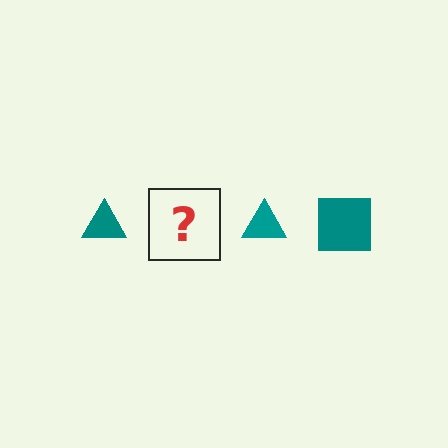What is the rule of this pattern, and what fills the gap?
The rule is that the pattern cycles through triangle, square shapes in teal. The gap should be filled with a teal square.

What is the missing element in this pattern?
The missing element is a teal square.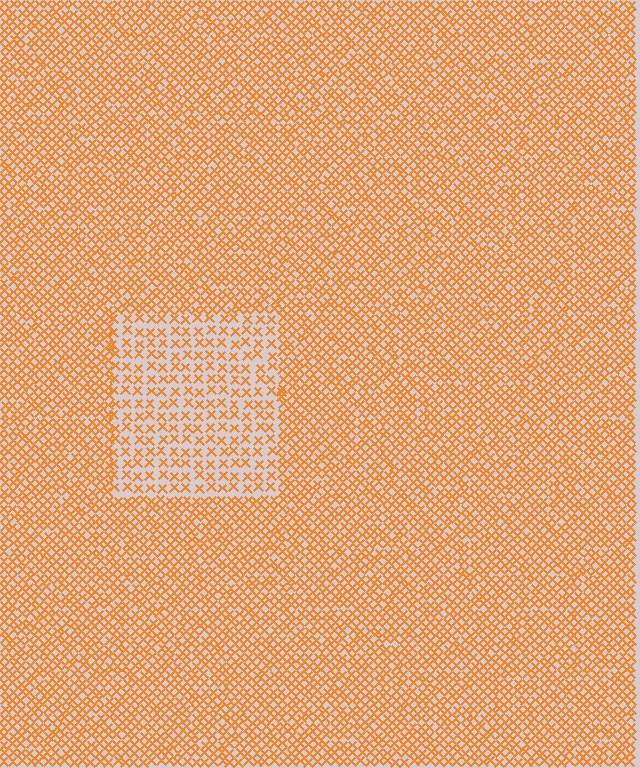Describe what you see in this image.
The image contains small orange elements arranged at two different densities. A rectangle-shaped region is visible where the elements are less densely packed than the surrounding area.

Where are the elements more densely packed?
The elements are more densely packed outside the rectangle boundary.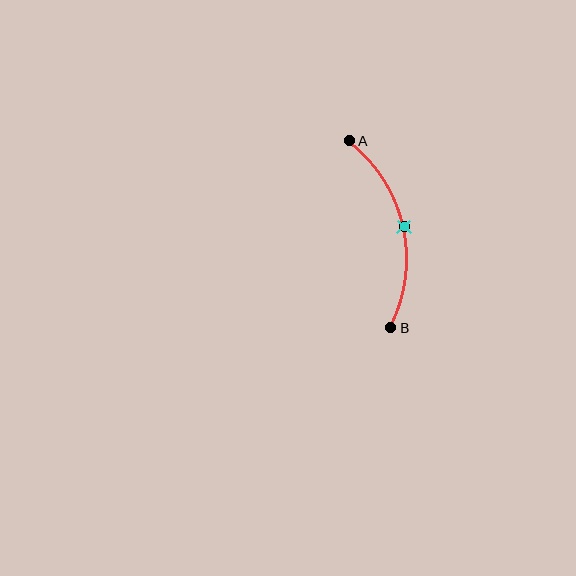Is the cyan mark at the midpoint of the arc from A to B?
Yes. The cyan mark lies on the arc at equal arc-length from both A and B — it is the arc midpoint.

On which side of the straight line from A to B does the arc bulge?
The arc bulges to the right of the straight line connecting A and B.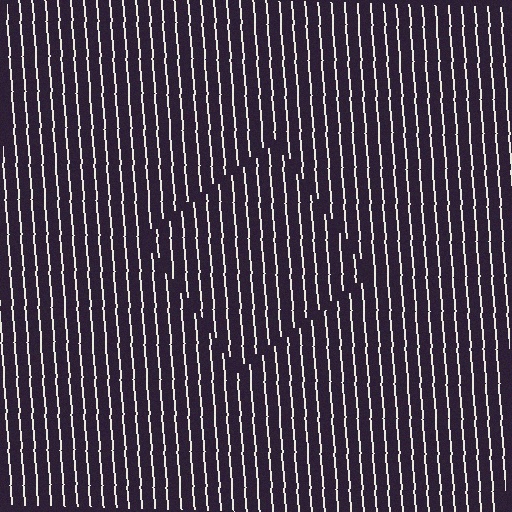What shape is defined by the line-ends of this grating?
An illusory square. The interior of the shape contains the same grating, shifted by half a period — the contour is defined by the phase discontinuity where line-ends from the inner and outer gratings abut.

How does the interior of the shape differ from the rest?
The interior of the shape contains the same grating, shifted by half a period — the contour is defined by the phase discontinuity where line-ends from the inner and outer gratings abut.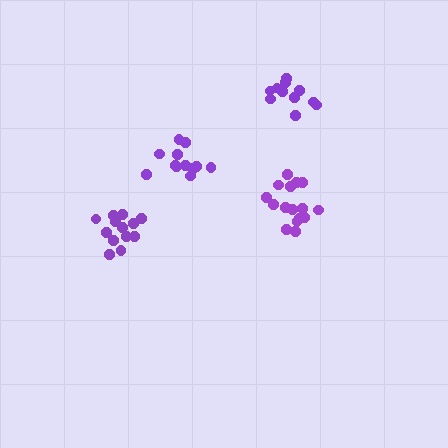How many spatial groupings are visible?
There are 4 spatial groupings.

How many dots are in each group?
Group 1: 11 dots, Group 2: 12 dots, Group 3: 13 dots, Group 4: 16 dots (52 total).